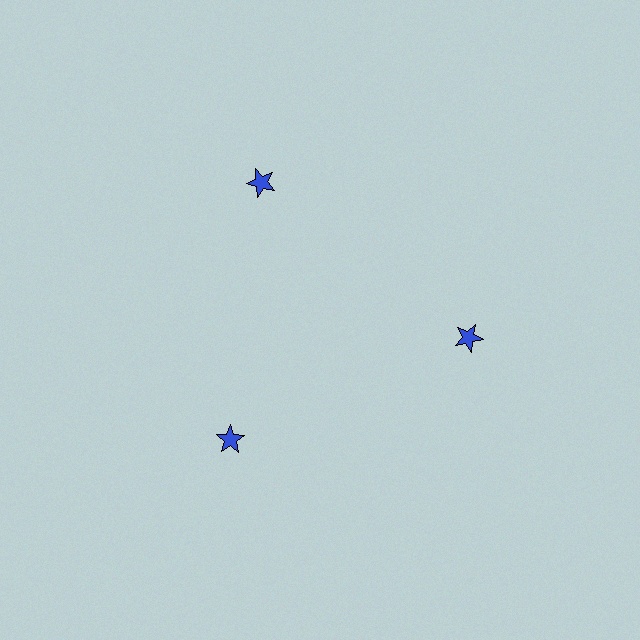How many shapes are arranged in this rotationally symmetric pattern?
There are 3 shapes, arranged in 3 groups of 1.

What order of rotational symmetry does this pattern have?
This pattern has 3-fold rotational symmetry.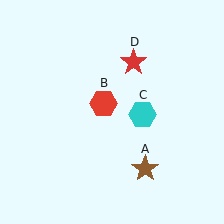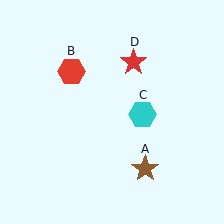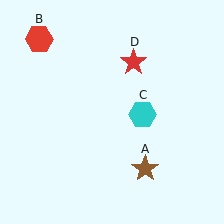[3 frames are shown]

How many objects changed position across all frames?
1 object changed position: red hexagon (object B).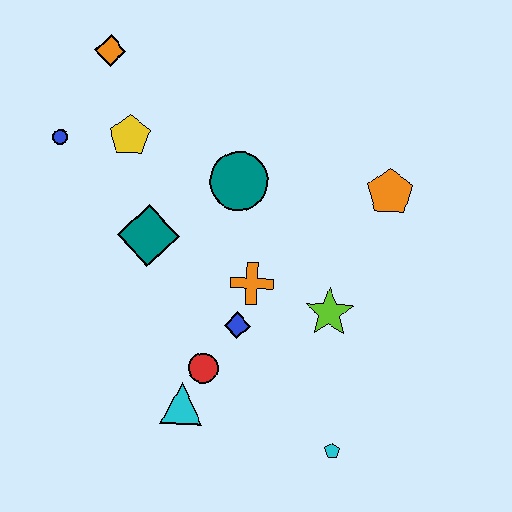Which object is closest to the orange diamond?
The yellow pentagon is closest to the orange diamond.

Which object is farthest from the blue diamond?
The orange diamond is farthest from the blue diamond.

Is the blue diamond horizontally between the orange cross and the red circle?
Yes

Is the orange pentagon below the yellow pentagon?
Yes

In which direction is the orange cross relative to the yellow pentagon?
The orange cross is below the yellow pentagon.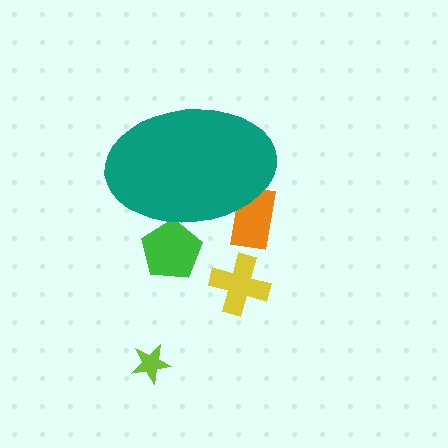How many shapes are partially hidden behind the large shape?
2 shapes are partially hidden.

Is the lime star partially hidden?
No, the lime star is fully visible.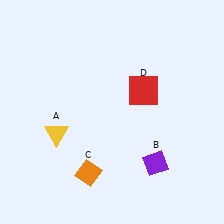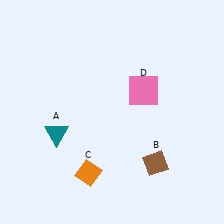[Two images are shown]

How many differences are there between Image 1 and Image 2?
There are 3 differences between the two images.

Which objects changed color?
A changed from yellow to teal. B changed from purple to brown. D changed from red to pink.